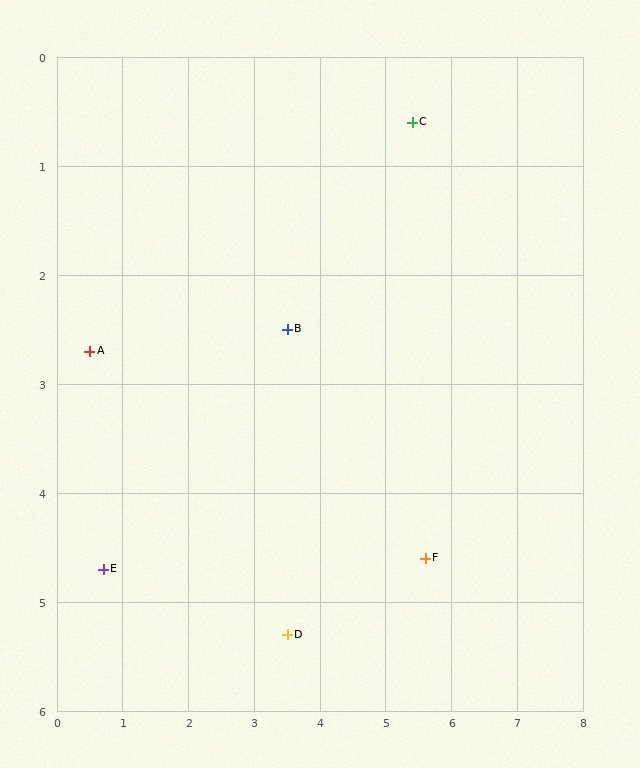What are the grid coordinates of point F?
Point F is at approximately (5.6, 4.6).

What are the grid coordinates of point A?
Point A is at approximately (0.5, 2.7).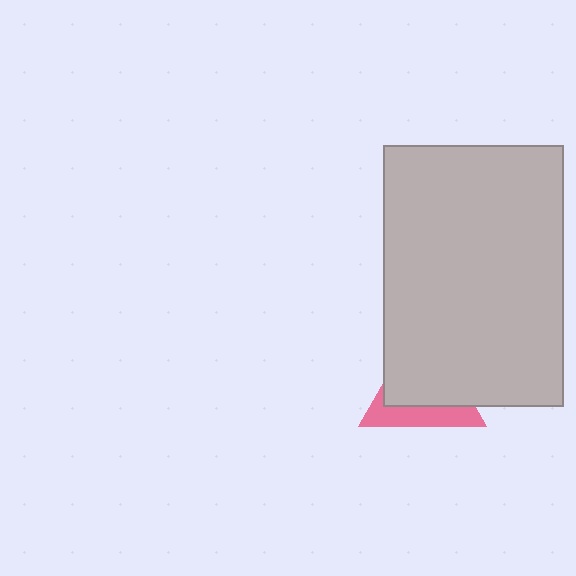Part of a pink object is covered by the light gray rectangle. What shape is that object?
It is a triangle.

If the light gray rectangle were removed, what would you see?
You would see the complete pink triangle.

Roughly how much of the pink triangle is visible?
A small part of it is visible (roughly 35%).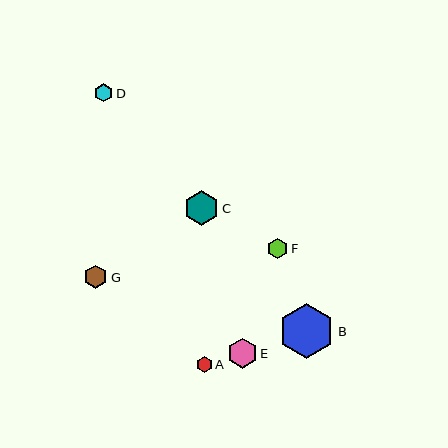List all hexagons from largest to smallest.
From largest to smallest: B, C, E, G, F, D, A.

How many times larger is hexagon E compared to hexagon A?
Hexagon E is approximately 1.9 times the size of hexagon A.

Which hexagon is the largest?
Hexagon B is the largest with a size of approximately 56 pixels.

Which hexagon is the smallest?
Hexagon A is the smallest with a size of approximately 15 pixels.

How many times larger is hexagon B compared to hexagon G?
Hexagon B is approximately 2.4 times the size of hexagon G.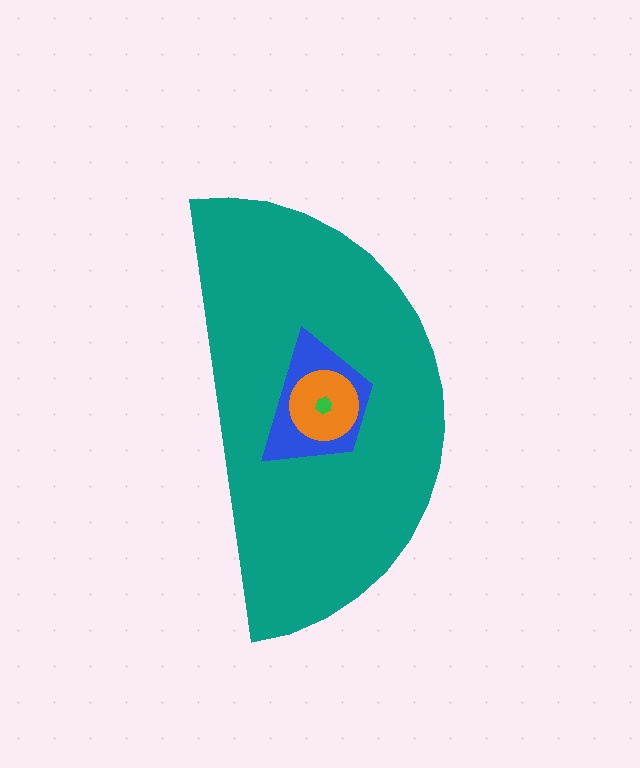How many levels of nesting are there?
4.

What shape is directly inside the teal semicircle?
The blue trapezoid.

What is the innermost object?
The green hexagon.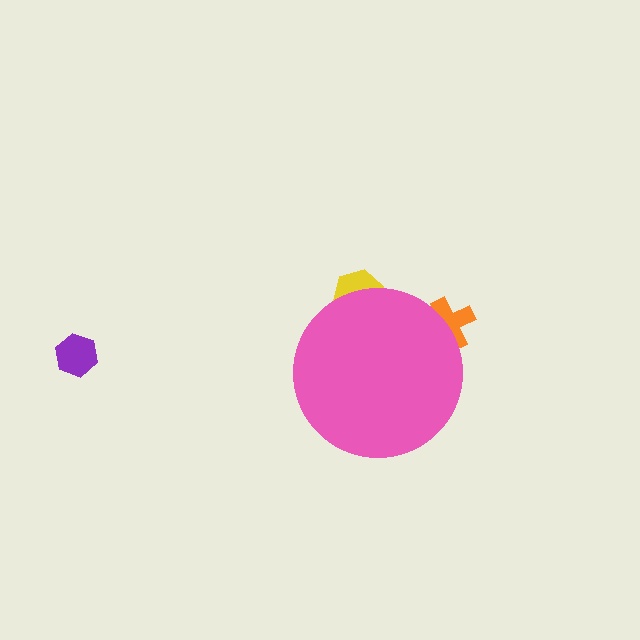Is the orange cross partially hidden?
Yes, the orange cross is partially hidden behind the pink circle.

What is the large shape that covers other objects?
A pink circle.